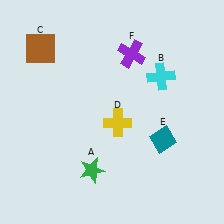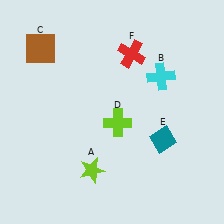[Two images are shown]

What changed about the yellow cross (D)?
In Image 1, D is yellow. In Image 2, it changed to lime.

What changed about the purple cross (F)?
In Image 1, F is purple. In Image 2, it changed to red.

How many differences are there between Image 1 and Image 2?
There are 3 differences between the two images.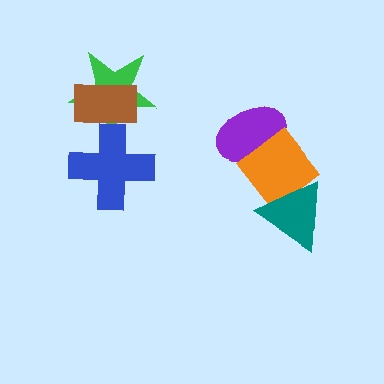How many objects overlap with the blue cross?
2 objects overlap with the blue cross.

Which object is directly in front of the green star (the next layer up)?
The blue cross is directly in front of the green star.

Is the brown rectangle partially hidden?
No, no other shape covers it.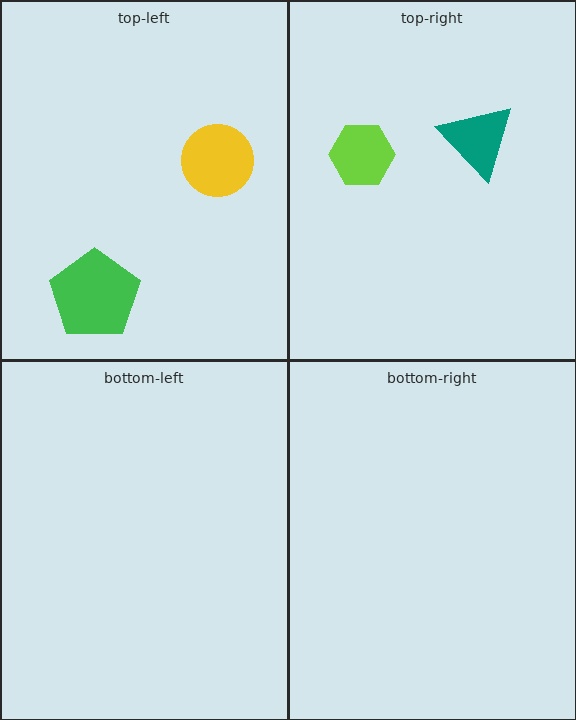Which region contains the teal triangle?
The top-right region.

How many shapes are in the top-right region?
2.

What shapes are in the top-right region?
The lime hexagon, the teal triangle.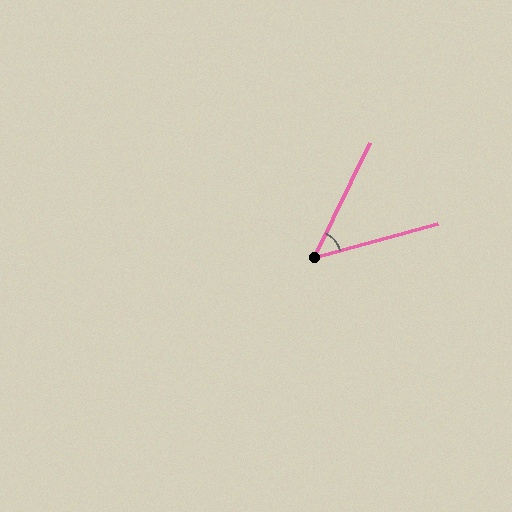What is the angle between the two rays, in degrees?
Approximately 49 degrees.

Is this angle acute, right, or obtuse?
It is acute.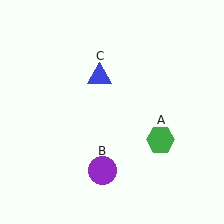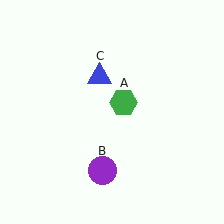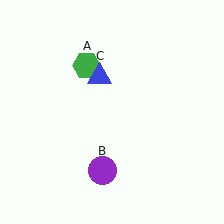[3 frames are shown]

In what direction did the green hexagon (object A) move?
The green hexagon (object A) moved up and to the left.